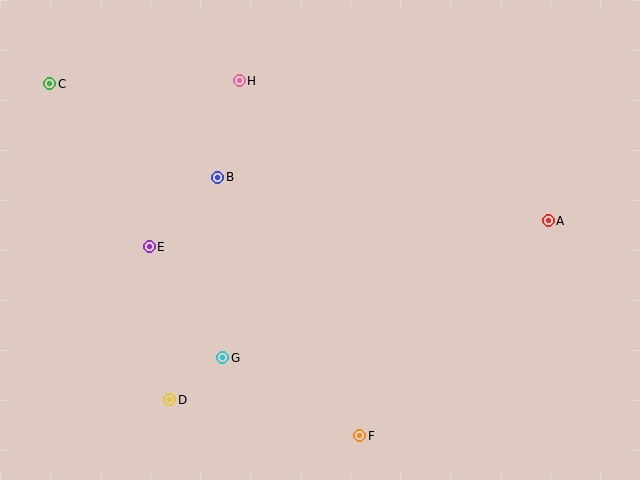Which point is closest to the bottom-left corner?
Point D is closest to the bottom-left corner.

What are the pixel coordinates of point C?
Point C is at (50, 84).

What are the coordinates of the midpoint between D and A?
The midpoint between D and A is at (359, 310).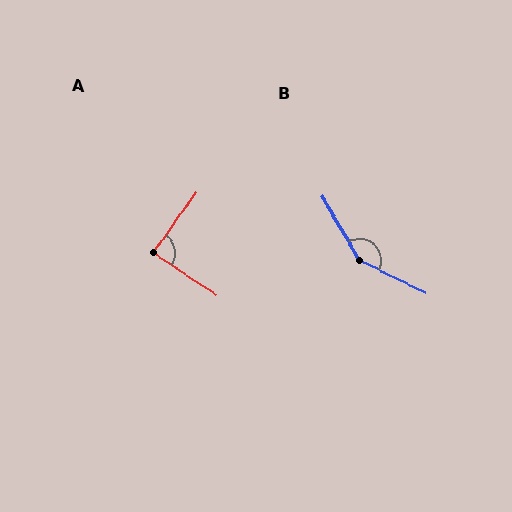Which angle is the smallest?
A, at approximately 88 degrees.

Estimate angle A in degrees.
Approximately 88 degrees.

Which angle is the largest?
B, at approximately 147 degrees.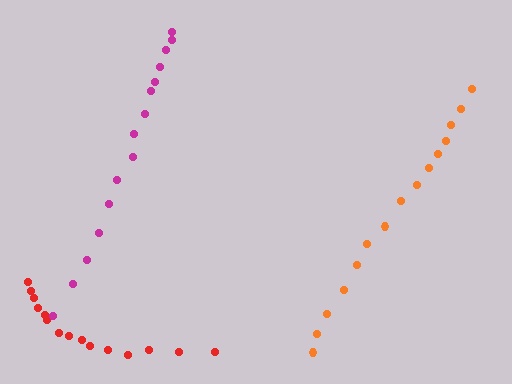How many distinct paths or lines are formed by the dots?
There are 3 distinct paths.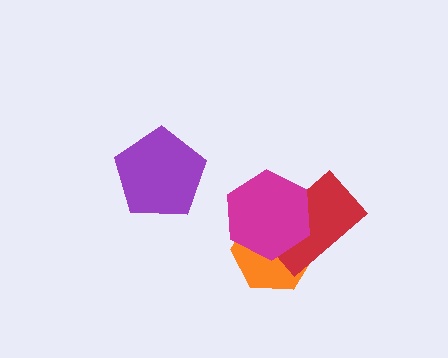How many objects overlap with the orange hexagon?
2 objects overlap with the orange hexagon.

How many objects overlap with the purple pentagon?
0 objects overlap with the purple pentagon.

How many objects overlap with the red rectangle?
2 objects overlap with the red rectangle.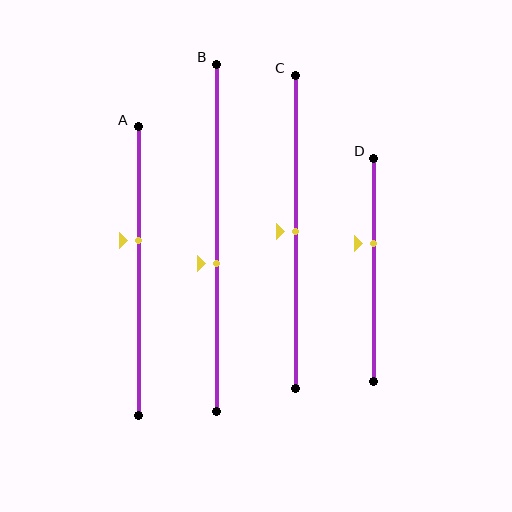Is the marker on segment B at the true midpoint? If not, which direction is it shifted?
No, the marker on segment B is shifted downward by about 7% of the segment length.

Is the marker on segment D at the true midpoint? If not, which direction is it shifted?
No, the marker on segment D is shifted upward by about 12% of the segment length.